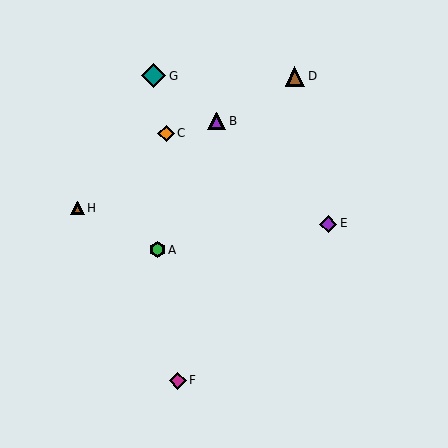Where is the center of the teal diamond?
The center of the teal diamond is at (153, 76).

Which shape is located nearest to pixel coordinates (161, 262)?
The green hexagon (labeled A) at (158, 250) is nearest to that location.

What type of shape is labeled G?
Shape G is a teal diamond.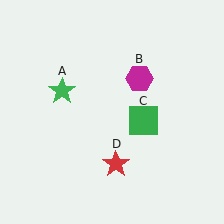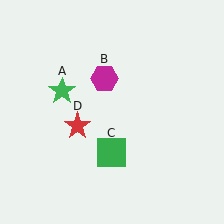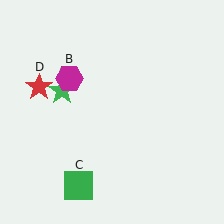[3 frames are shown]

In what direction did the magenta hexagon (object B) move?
The magenta hexagon (object B) moved left.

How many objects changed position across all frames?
3 objects changed position: magenta hexagon (object B), green square (object C), red star (object D).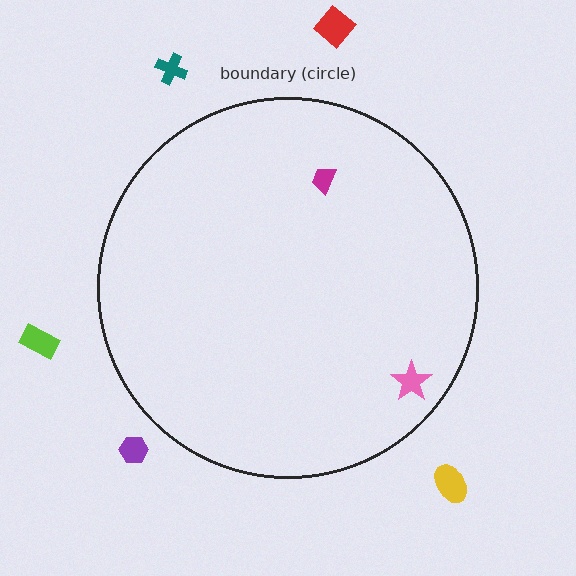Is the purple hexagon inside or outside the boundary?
Outside.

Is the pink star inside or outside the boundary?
Inside.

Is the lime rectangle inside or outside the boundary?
Outside.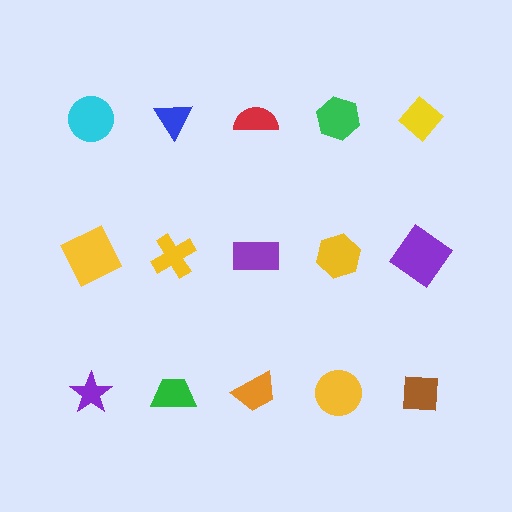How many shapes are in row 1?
5 shapes.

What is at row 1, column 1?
A cyan circle.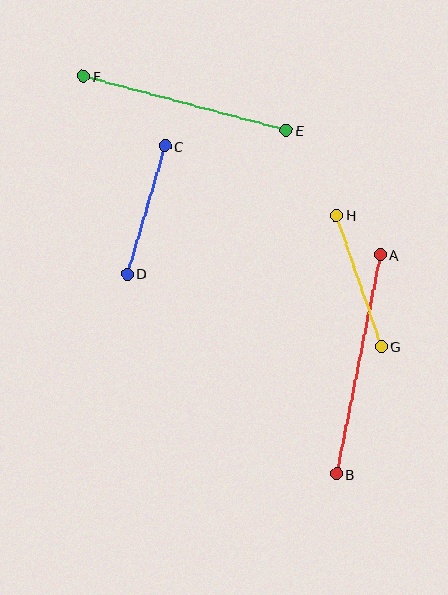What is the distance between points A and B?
The distance is approximately 224 pixels.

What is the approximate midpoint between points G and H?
The midpoint is at approximately (359, 281) pixels.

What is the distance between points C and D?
The distance is approximately 133 pixels.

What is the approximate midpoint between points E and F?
The midpoint is at approximately (185, 103) pixels.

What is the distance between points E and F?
The distance is approximately 210 pixels.